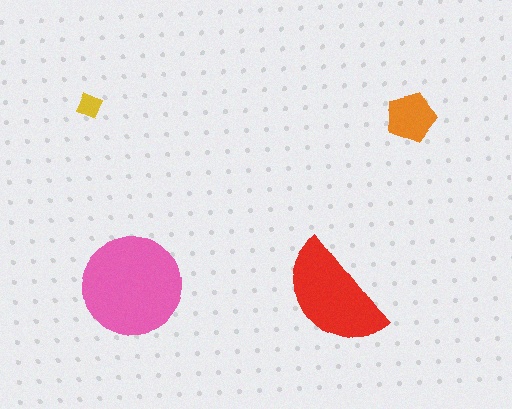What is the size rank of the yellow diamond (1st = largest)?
4th.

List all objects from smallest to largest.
The yellow diamond, the orange pentagon, the red semicircle, the pink circle.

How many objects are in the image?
There are 4 objects in the image.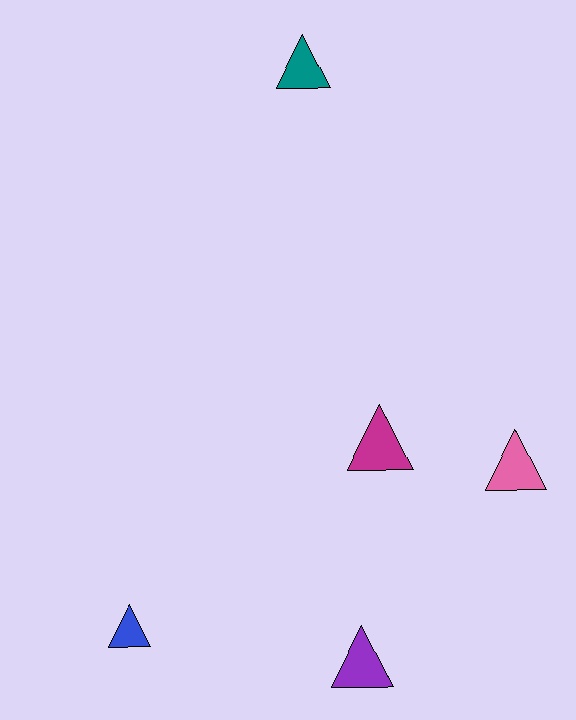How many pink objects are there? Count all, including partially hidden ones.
There is 1 pink object.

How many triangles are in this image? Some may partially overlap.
There are 5 triangles.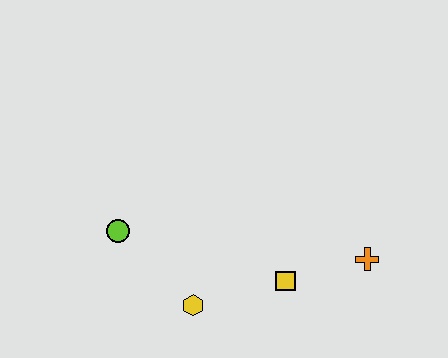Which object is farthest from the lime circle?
The orange cross is farthest from the lime circle.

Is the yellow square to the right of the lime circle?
Yes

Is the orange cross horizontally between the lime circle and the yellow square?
No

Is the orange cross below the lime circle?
Yes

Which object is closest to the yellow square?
The orange cross is closest to the yellow square.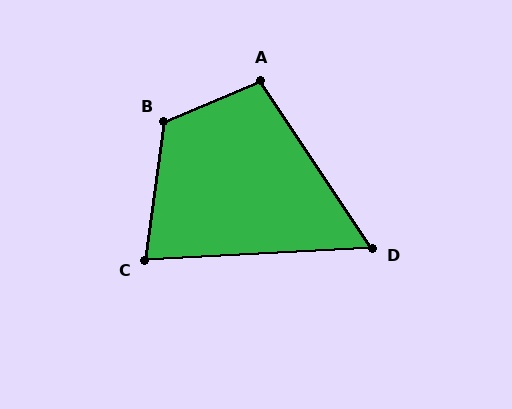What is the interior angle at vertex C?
Approximately 79 degrees (acute).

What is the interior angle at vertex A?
Approximately 101 degrees (obtuse).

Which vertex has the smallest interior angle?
D, at approximately 59 degrees.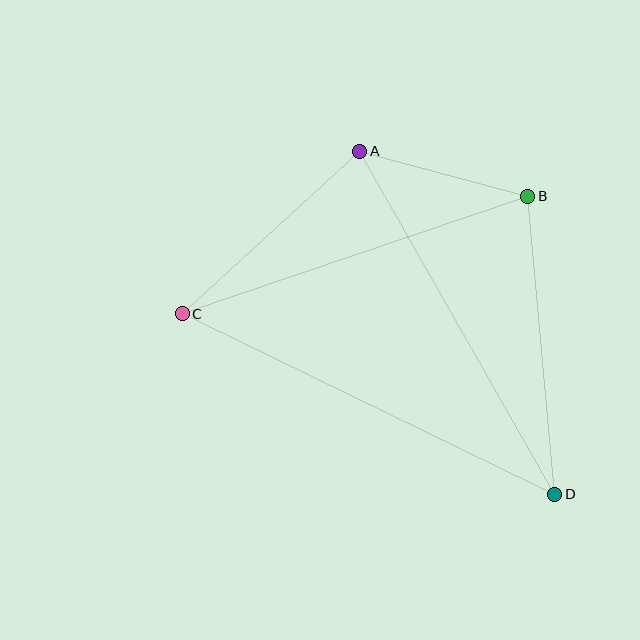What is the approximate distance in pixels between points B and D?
The distance between B and D is approximately 299 pixels.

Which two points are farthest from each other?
Points C and D are farthest from each other.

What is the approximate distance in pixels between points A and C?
The distance between A and C is approximately 241 pixels.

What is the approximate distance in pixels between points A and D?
The distance between A and D is approximately 395 pixels.